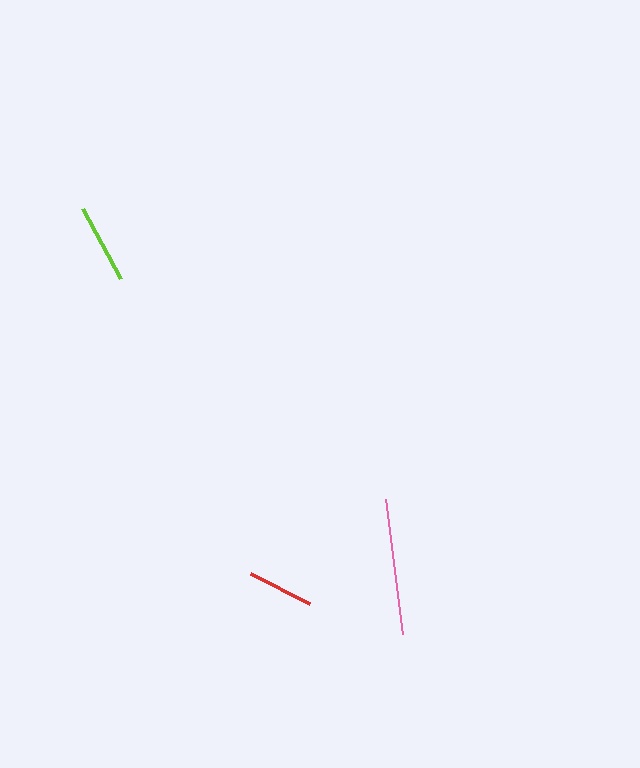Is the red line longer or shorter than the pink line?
The pink line is longer than the red line.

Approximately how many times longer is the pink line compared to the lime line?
The pink line is approximately 1.7 times the length of the lime line.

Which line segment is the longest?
The pink line is the longest at approximately 136 pixels.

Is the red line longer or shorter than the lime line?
The lime line is longer than the red line.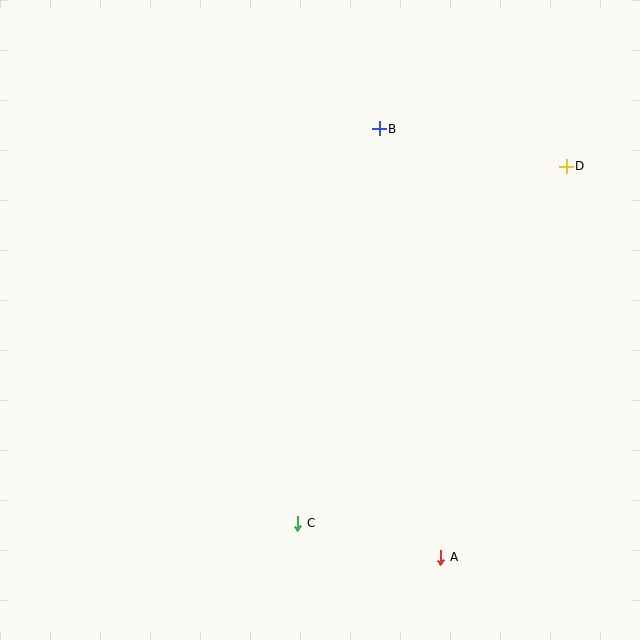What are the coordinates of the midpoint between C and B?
The midpoint between C and B is at (339, 326).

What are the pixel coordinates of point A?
Point A is at (441, 557).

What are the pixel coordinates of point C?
Point C is at (298, 523).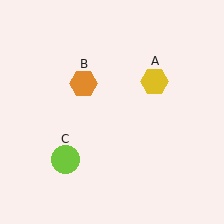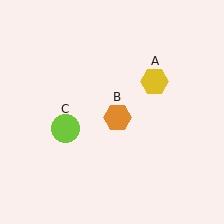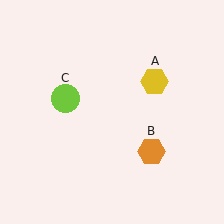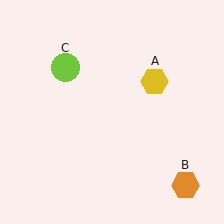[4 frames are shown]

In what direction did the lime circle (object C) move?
The lime circle (object C) moved up.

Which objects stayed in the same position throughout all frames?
Yellow hexagon (object A) remained stationary.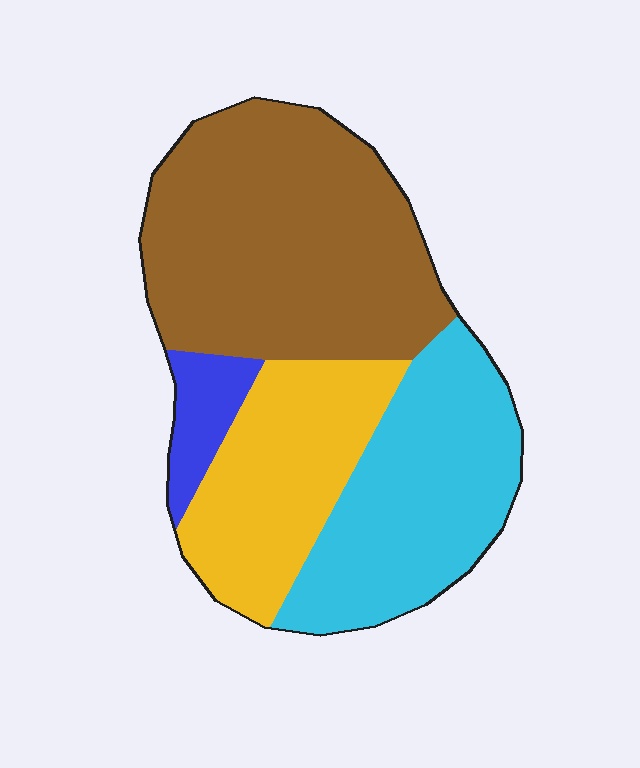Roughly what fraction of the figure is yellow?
Yellow takes up less than a quarter of the figure.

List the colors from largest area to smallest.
From largest to smallest: brown, cyan, yellow, blue.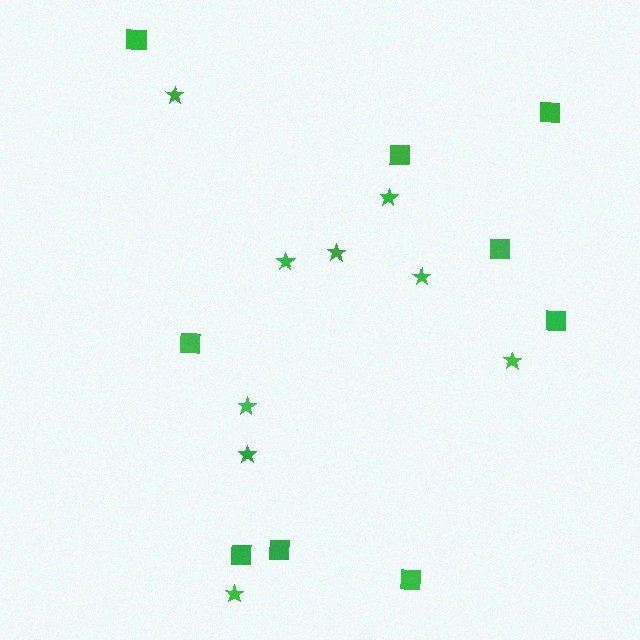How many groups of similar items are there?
There are 2 groups: one group of squares (9) and one group of stars (9).